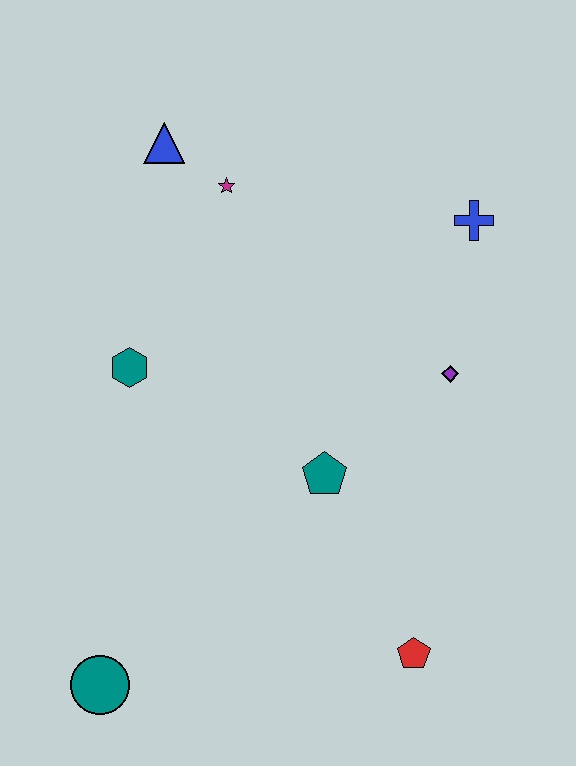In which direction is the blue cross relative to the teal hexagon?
The blue cross is to the right of the teal hexagon.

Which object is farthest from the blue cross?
The teal circle is farthest from the blue cross.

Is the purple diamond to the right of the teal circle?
Yes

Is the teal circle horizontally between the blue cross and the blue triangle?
No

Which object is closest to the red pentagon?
The teal pentagon is closest to the red pentagon.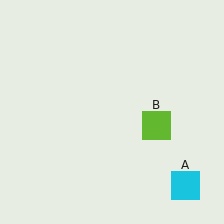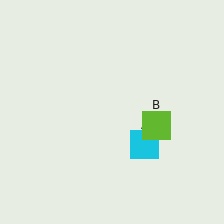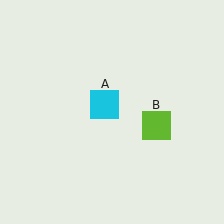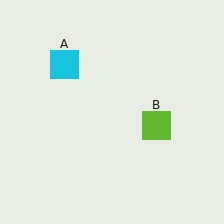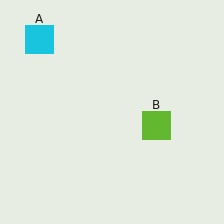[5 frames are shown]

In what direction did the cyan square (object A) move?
The cyan square (object A) moved up and to the left.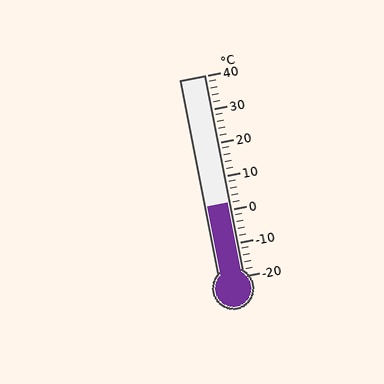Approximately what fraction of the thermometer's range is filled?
The thermometer is filled to approximately 35% of its range.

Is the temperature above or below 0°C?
The temperature is above 0°C.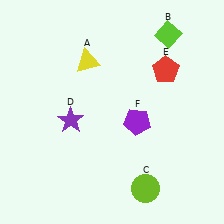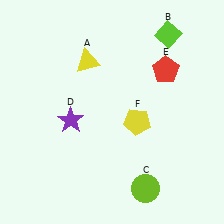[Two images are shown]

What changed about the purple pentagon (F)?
In Image 1, F is purple. In Image 2, it changed to yellow.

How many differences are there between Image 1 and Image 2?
There is 1 difference between the two images.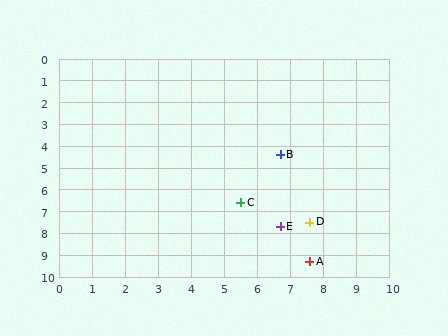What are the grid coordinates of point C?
Point C is at approximately (5.5, 6.6).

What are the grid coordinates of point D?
Point D is at approximately (7.6, 7.5).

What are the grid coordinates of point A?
Point A is at approximately (7.6, 9.3).